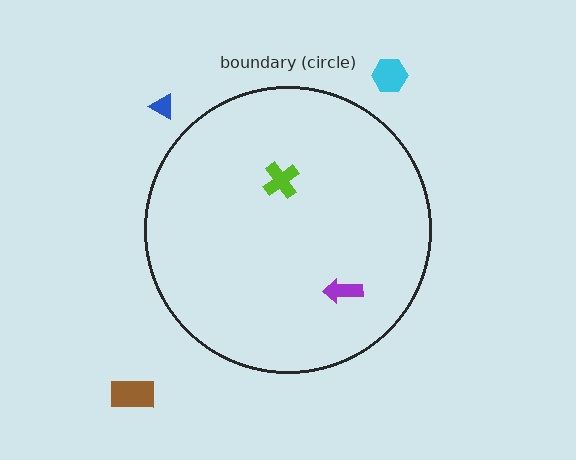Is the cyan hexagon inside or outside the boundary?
Outside.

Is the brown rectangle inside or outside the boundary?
Outside.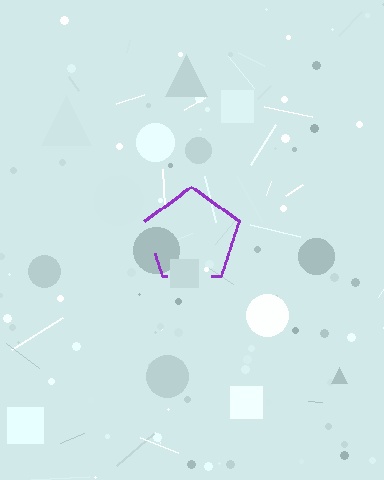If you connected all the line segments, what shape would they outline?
They would outline a pentagon.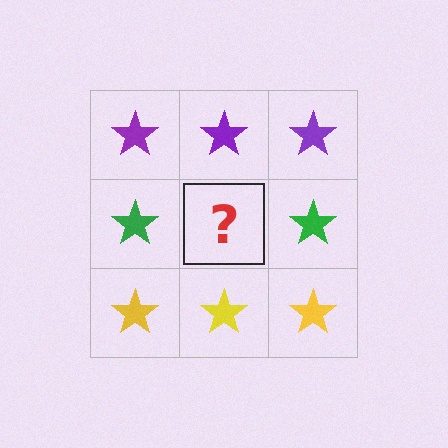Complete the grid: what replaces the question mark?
The question mark should be replaced with a green star.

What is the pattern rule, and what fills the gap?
The rule is that each row has a consistent color. The gap should be filled with a green star.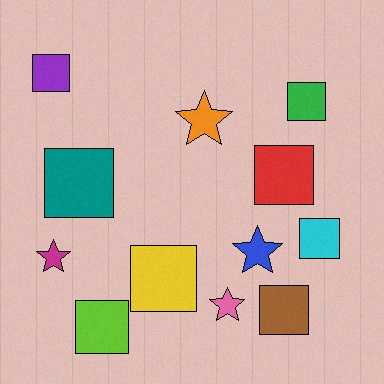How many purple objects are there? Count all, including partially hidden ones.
There is 1 purple object.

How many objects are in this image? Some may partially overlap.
There are 12 objects.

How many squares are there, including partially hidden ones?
There are 8 squares.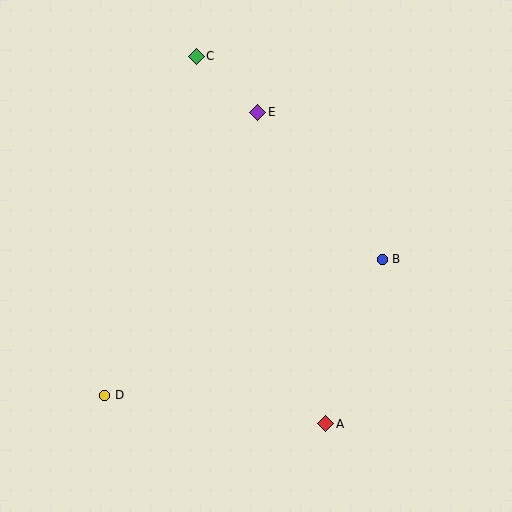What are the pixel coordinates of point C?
Point C is at (196, 56).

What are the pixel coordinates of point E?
Point E is at (258, 112).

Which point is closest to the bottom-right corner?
Point A is closest to the bottom-right corner.